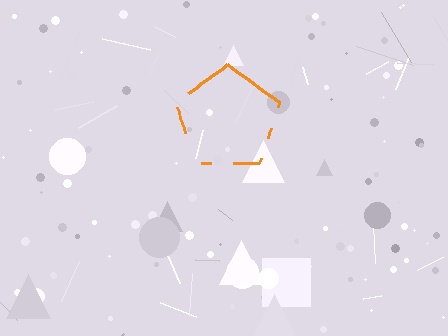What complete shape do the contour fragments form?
The contour fragments form a pentagon.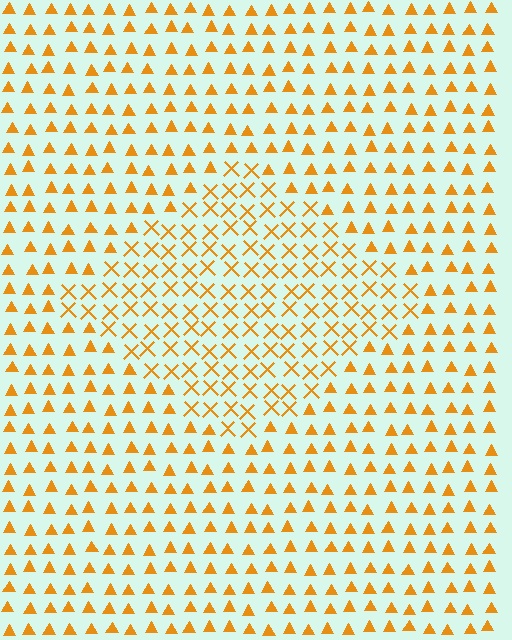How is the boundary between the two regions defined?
The boundary is defined by a change in element shape: X marks inside vs. triangles outside. All elements share the same color and spacing.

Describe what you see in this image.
The image is filled with small orange elements arranged in a uniform grid. A diamond-shaped region contains X marks, while the surrounding area contains triangles. The boundary is defined purely by the change in element shape.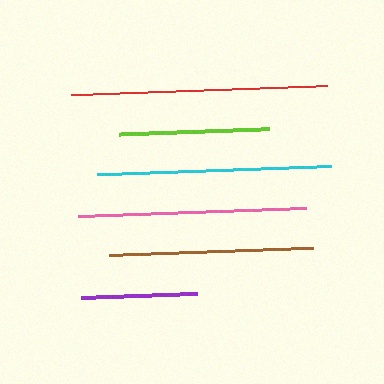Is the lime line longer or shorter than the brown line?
The brown line is longer than the lime line.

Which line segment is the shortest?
The purple line is the shortest at approximately 116 pixels.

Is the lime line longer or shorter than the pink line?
The pink line is longer than the lime line.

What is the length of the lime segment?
The lime segment is approximately 150 pixels long.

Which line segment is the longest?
The red line is the longest at approximately 256 pixels.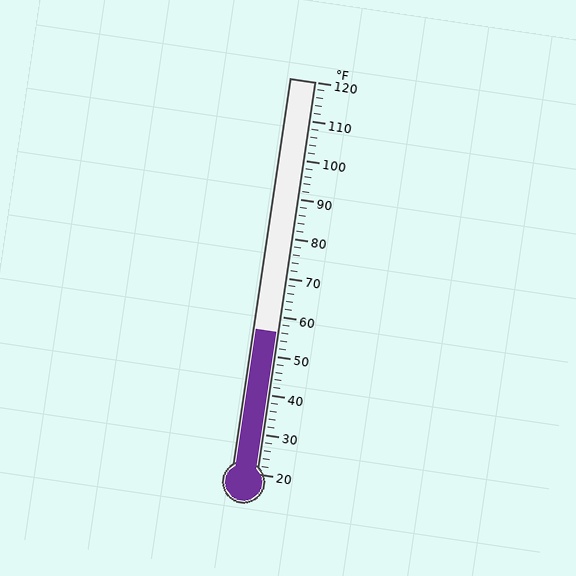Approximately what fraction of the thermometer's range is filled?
The thermometer is filled to approximately 35% of its range.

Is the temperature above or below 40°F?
The temperature is above 40°F.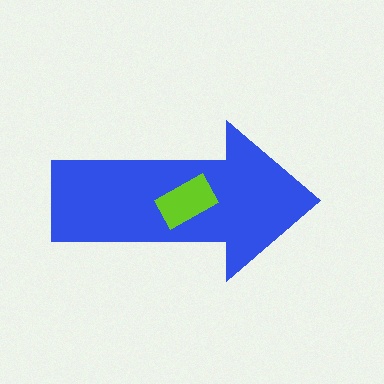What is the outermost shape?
The blue arrow.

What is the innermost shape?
The lime rectangle.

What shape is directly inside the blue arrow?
The lime rectangle.